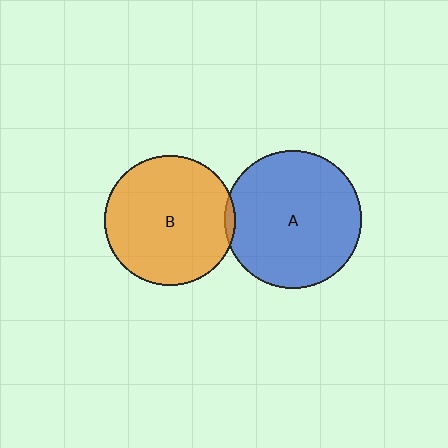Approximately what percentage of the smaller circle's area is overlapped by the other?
Approximately 5%.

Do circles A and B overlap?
Yes.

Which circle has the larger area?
Circle A (blue).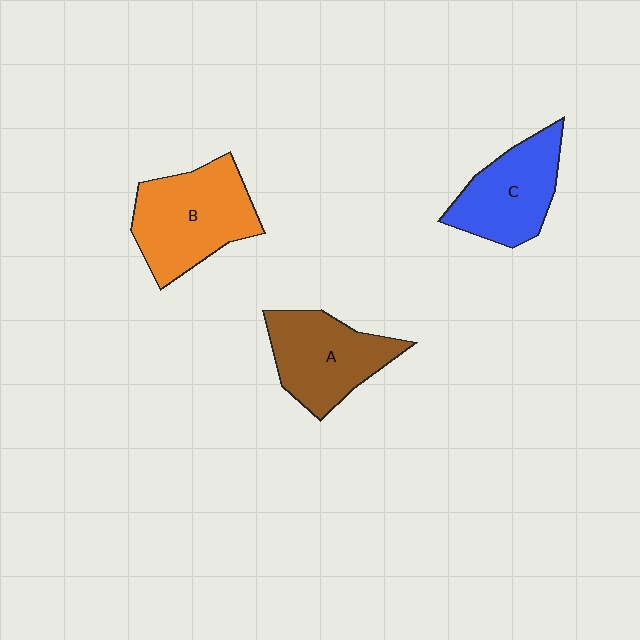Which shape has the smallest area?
Shape C (blue).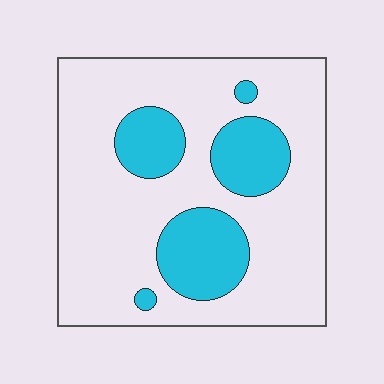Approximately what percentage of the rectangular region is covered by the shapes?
Approximately 25%.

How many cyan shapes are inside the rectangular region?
5.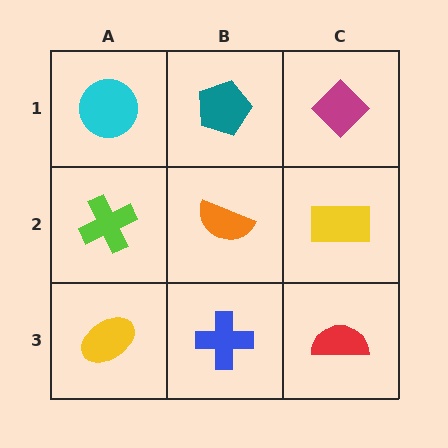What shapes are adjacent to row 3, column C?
A yellow rectangle (row 2, column C), a blue cross (row 3, column B).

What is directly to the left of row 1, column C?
A teal pentagon.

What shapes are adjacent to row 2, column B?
A teal pentagon (row 1, column B), a blue cross (row 3, column B), a lime cross (row 2, column A), a yellow rectangle (row 2, column C).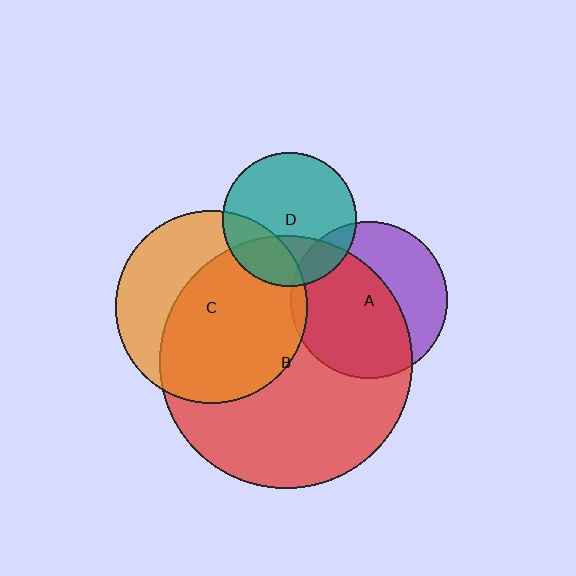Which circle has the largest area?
Circle B (red).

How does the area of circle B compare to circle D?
Approximately 3.5 times.